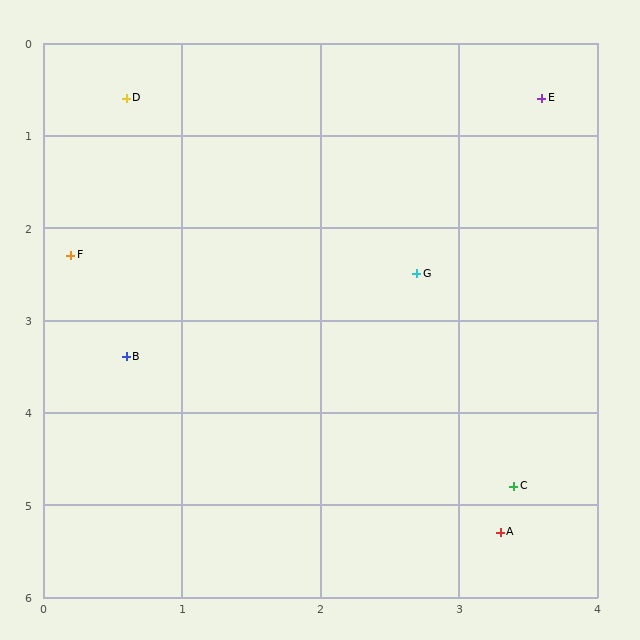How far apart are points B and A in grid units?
Points B and A are about 3.3 grid units apart.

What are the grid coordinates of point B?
Point B is at approximately (0.6, 3.4).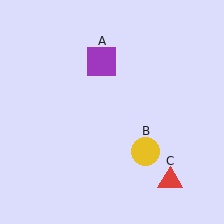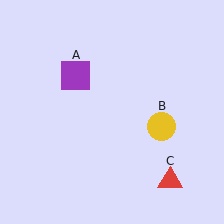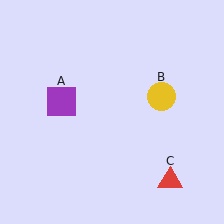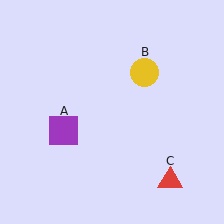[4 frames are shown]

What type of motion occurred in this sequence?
The purple square (object A), yellow circle (object B) rotated counterclockwise around the center of the scene.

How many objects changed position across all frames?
2 objects changed position: purple square (object A), yellow circle (object B).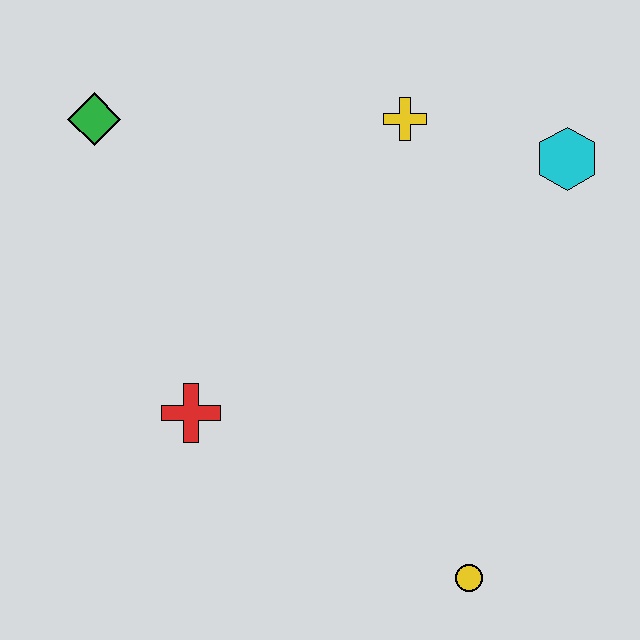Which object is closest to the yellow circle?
The red cross is closest to the yellow circle.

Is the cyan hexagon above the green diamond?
No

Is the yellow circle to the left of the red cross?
No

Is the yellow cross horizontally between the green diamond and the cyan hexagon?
Yes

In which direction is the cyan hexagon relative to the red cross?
The cyan hexagon is to the right of the red cross.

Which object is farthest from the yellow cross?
The yellow circle is farthest from the yellow cross.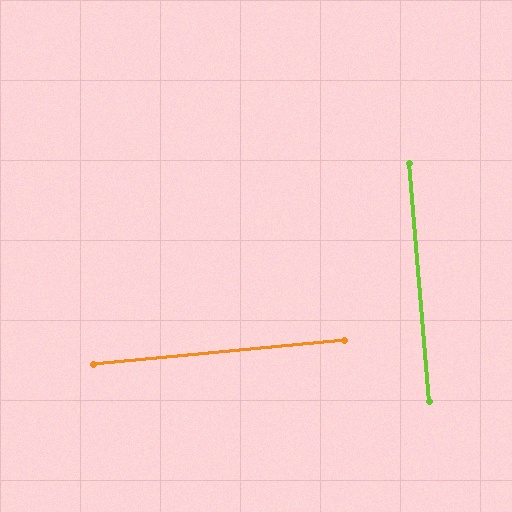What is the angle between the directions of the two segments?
Approximately 89 degrees.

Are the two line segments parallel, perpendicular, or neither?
Perpendicular — they meet at approximately 89°.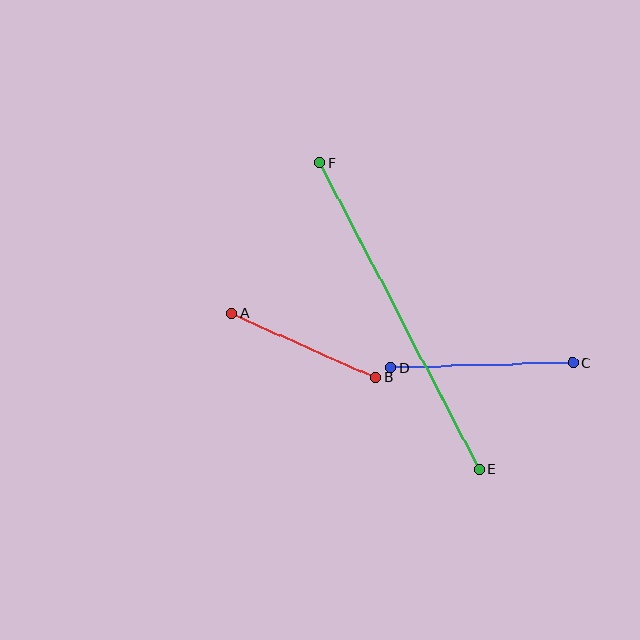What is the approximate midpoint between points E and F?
The midpoint is at approximately (399, 316) pixels.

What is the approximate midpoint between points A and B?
The midpoint is at approximately (304, 345) pixels.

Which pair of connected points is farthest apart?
Points E and F are farthest apart.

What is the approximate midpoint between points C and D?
The midpoint is at approximately (482, 365) pixels.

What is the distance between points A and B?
The distance is approximately 157 pixels.